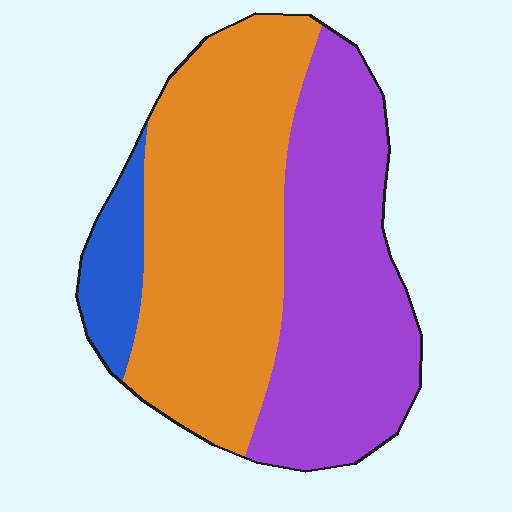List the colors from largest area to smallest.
From largest to smallest: orange, purple, blue.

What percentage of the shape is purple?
Purple covers around 40% of the shape.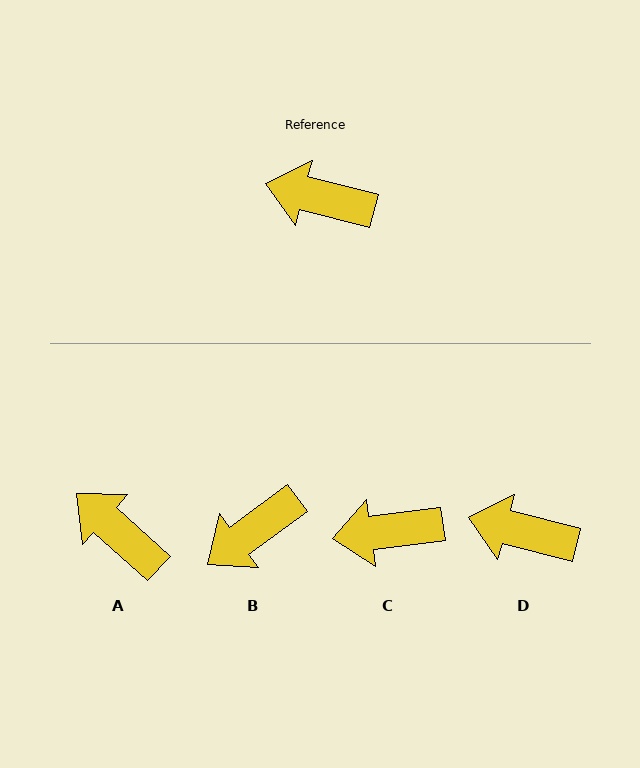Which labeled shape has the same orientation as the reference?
D.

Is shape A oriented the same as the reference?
No, it is off by about 28 degrees.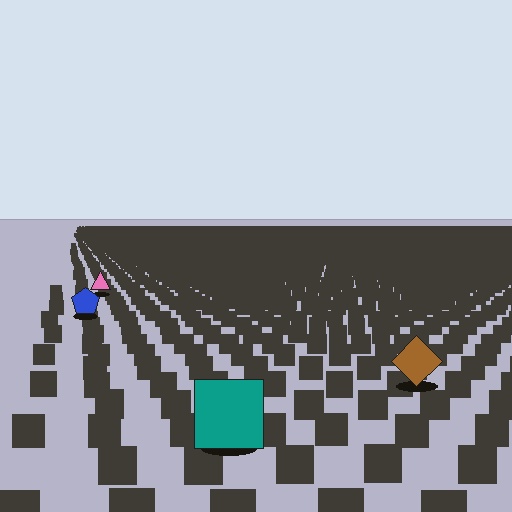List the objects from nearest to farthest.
From nearest to farthest: the teal square, the brown diamond, the blue pentagon, the pink triangle.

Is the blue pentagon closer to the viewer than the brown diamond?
No. The brown diamond is closer — you can tell from the texture gradient: the ground texture is coarser near it.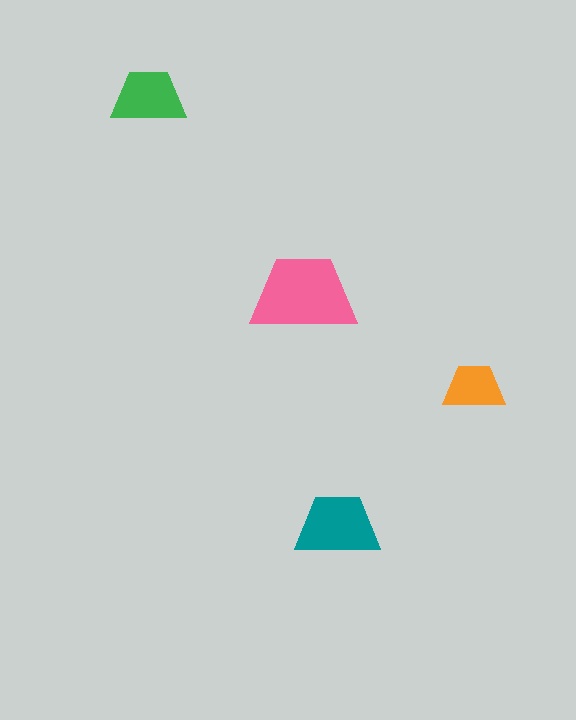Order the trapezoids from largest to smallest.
the pink one, the teal one, the green one, the orange one.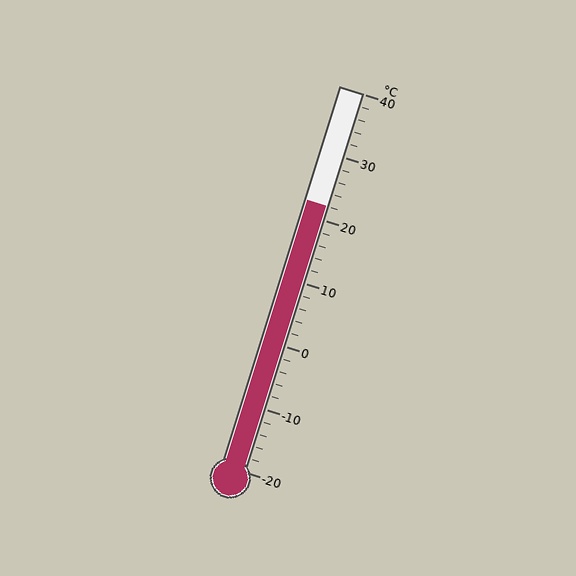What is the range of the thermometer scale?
The thermometer scale ranges from -20°C to 40°C.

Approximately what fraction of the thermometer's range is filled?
The thermometer is filled to approximately 70% of its range.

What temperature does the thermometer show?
The thermometer shows approximately 22°C.